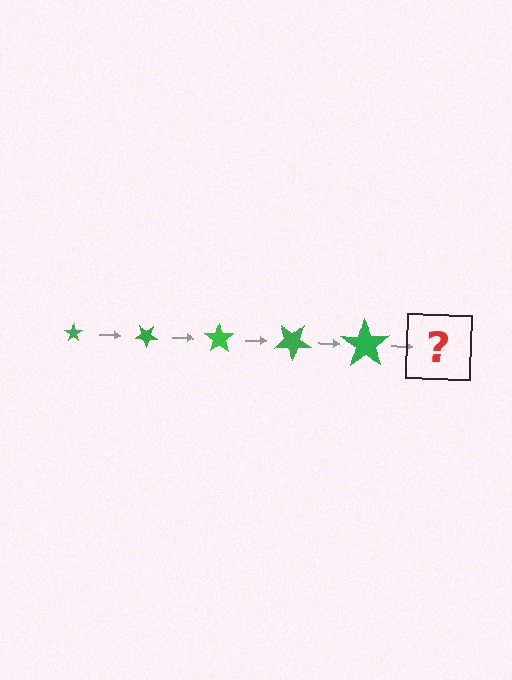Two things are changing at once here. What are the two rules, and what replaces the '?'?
The two rules are that the star grows larger each step and it rotates 35 degrees each step. The '?' should be a star, larger than the previous one and rotated 175 degrees from the start.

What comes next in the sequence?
The next element should be a star, larger than the previous one and rotated 175 degrees from the start.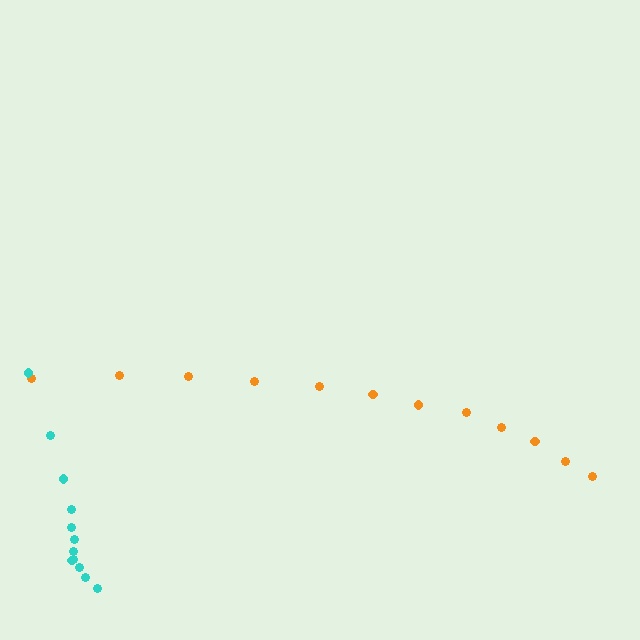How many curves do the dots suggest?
There are 2 distinct paths.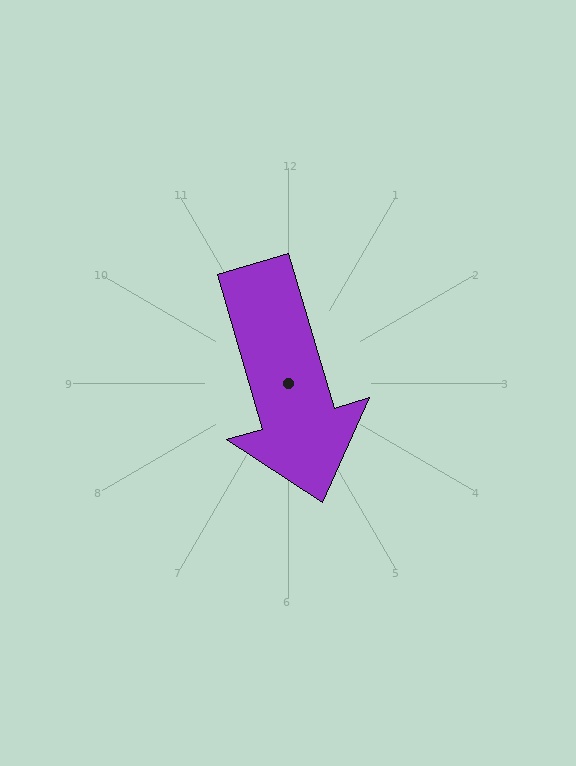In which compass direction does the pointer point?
South.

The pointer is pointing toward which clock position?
Roughly 5 o'clock.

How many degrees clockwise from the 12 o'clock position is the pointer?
Approximately 164 degrees.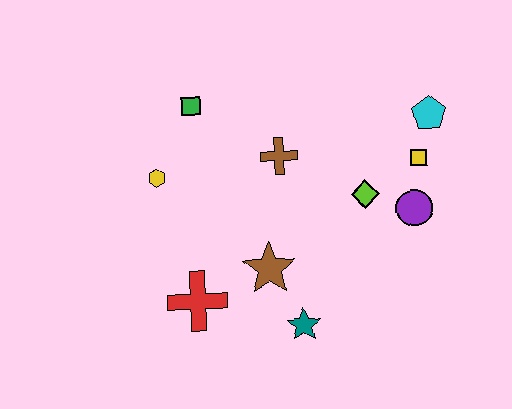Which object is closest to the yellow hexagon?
The green square is closest to the yellow hexagon.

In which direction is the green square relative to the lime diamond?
The green square is to the left of the lime diamond.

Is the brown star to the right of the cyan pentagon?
No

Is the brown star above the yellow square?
No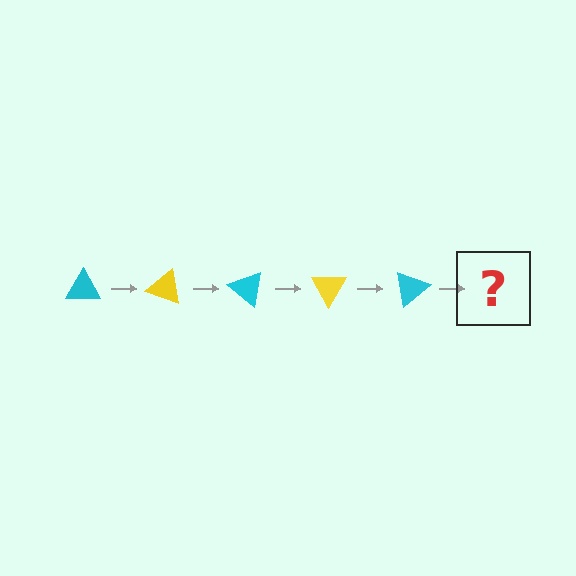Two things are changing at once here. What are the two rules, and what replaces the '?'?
The two rules are that it rotates 20 degrees each step and the color cycles through cyan and yellow. The '?' should be a yellow triangle, rotated 100 degrees from the start.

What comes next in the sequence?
The next element should be a yellow triangle, rotated 100 degrees from the start.